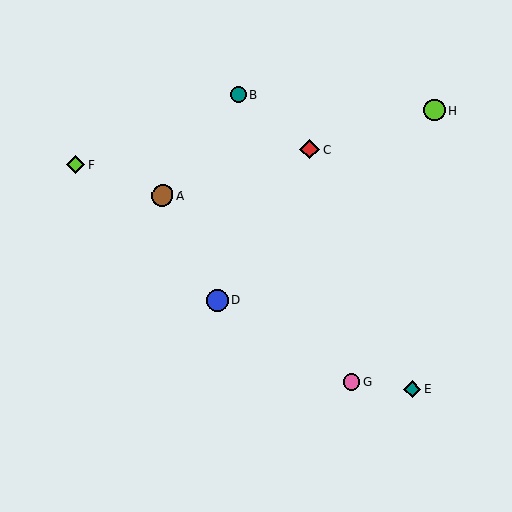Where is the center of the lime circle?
The center of the lime circle is at (435, 110).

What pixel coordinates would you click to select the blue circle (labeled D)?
Click at (217, 300) to select the blue circle D.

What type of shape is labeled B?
Shape B is a teal circle.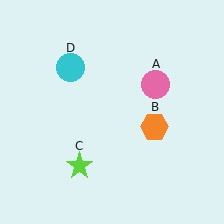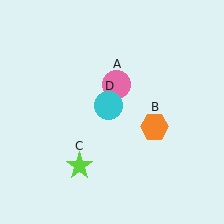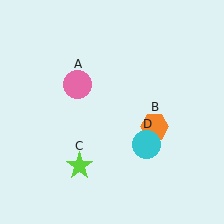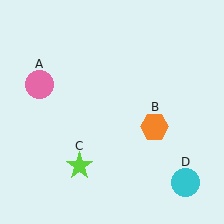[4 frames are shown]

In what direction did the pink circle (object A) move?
The pink circle (object A) moved left.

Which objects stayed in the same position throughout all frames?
Orange hexagon (object B) and lime star (object C) remained stationary.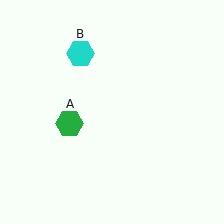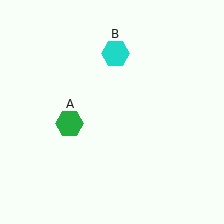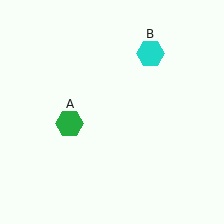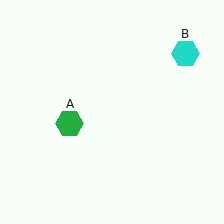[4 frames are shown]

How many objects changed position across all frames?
1 object changed position: cyan hexagon (object B).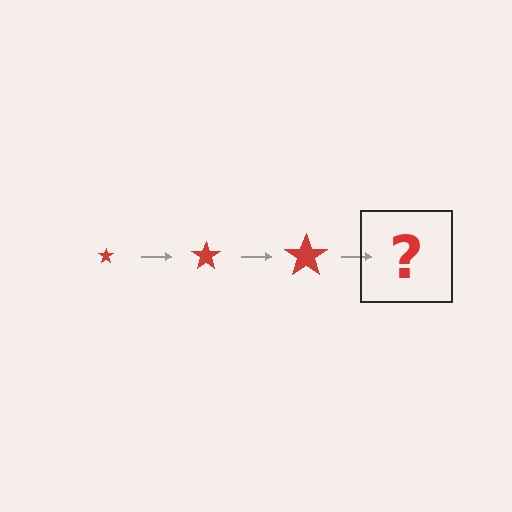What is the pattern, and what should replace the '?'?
The pattern is that the star gets progressively larger each step. The '?' should be a red star, larger than the previous one.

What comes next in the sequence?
The next element should be a red star, larger than the previous one.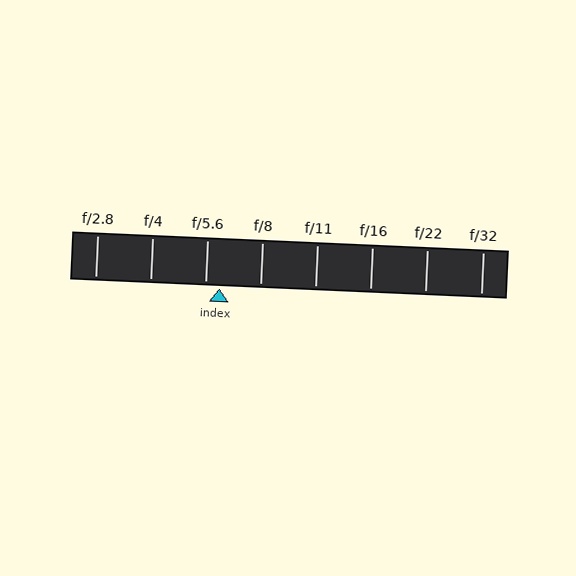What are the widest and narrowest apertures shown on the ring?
The widest aperture shown is f/2.8 and the narrowest is f/32.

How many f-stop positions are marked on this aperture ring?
There are 8 f-stop positions marked.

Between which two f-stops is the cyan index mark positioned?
The index mark is between f/5.6 and f/8.